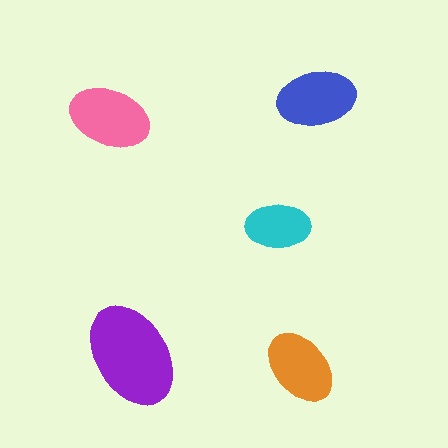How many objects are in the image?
There are 5 objects in the image.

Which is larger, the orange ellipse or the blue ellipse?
The blue one.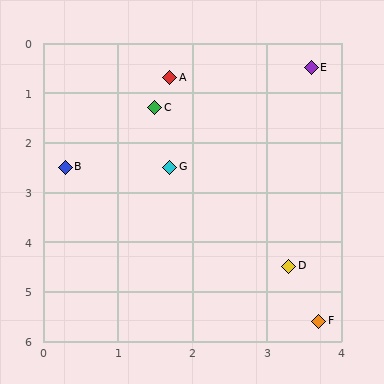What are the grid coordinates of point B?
Point B is at approximately (0.3, 2.5).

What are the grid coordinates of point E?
Point E is at approximately (3.6, 0.5).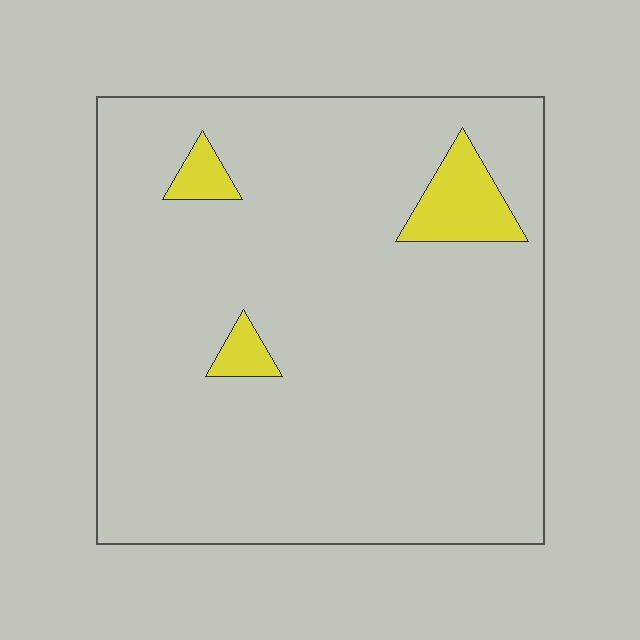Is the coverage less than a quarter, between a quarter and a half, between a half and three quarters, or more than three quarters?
Less than a quarter.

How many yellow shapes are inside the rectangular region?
3.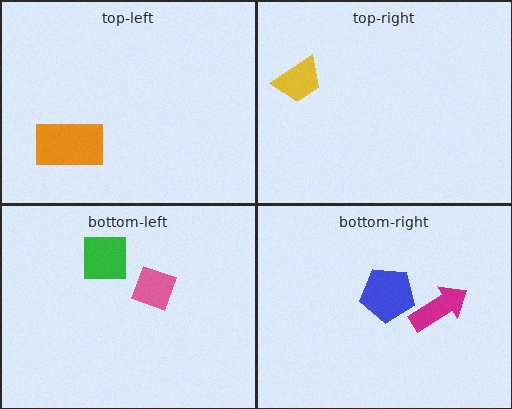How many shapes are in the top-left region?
1.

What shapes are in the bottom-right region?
The blue pentagon, the magenta arrow.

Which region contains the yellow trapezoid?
The top-right region.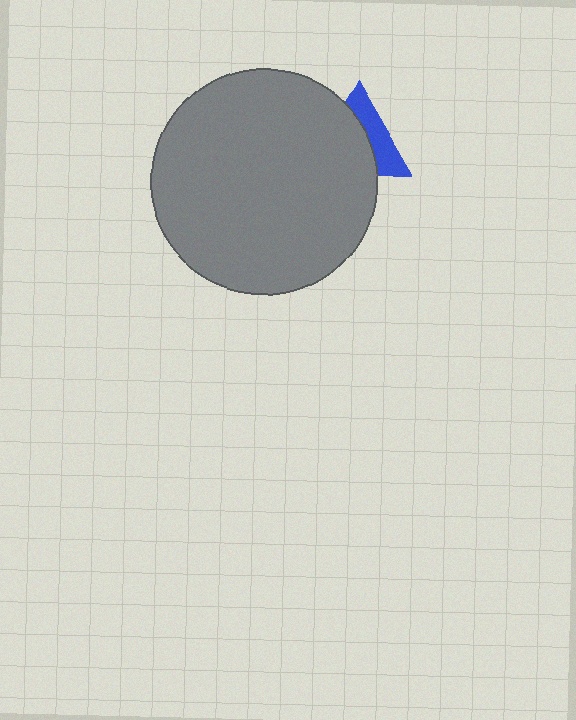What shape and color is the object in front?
The object in front is a gray circle.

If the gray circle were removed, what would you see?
You would see the complete blue triangle.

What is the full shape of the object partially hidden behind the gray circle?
The partially hidden object is a blue triangle.